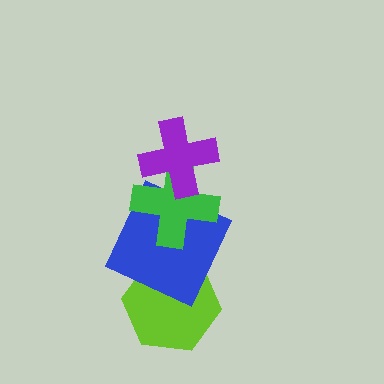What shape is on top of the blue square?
The green cross is on top of the blue square.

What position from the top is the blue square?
The blue square is 3rd from the top.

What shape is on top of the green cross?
The purple cross is on top of the green cross.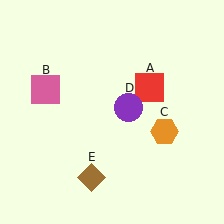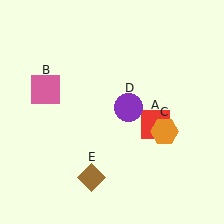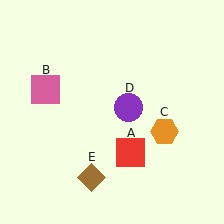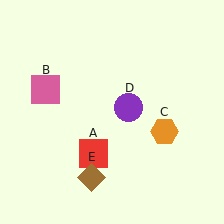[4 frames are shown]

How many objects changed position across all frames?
1 object changed position: red square (object A).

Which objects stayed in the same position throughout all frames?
Pink square (object B) and orange hexagon (object C) and purple circle (object D) and brown diamond (object E) remained stationary.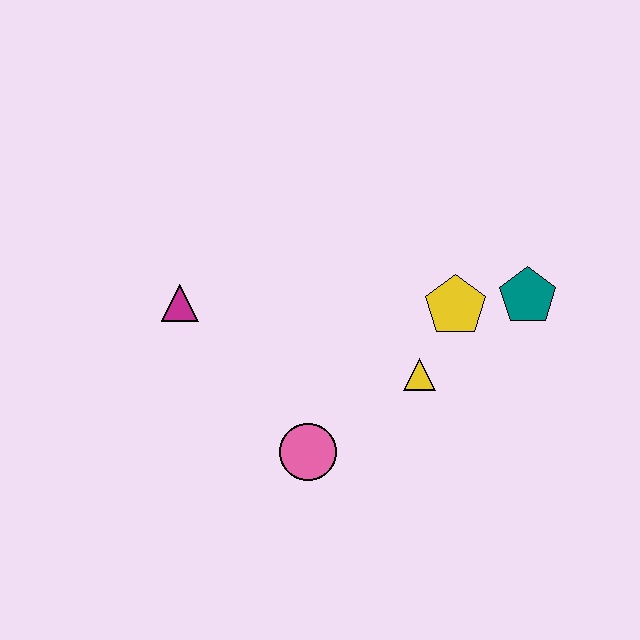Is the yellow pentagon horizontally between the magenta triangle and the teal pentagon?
Yes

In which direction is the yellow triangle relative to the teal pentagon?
The yellow triangle is to the left of the teal pentagon.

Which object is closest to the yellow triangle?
The yellow pentagon is closest to the yellow triangle.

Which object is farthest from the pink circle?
The teal pentagon is farthest from the pink circle.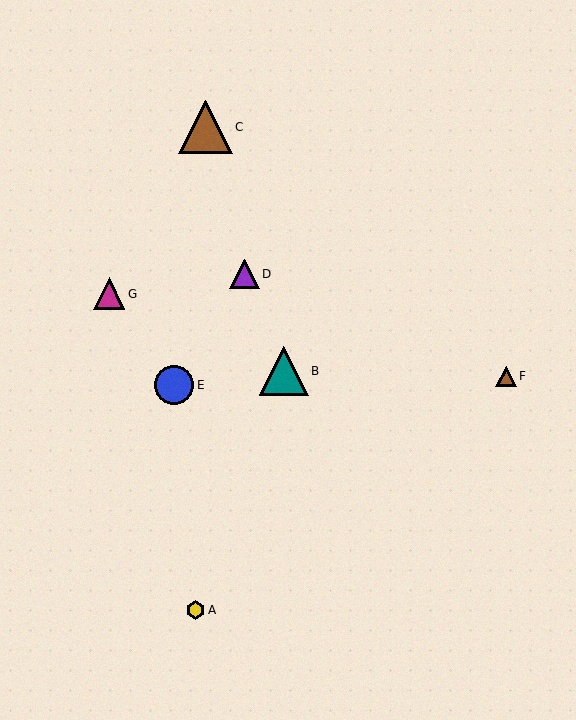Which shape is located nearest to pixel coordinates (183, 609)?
The yellow hexagon (labeled A) at (196, 610) is nearest to that location.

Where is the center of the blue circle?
The center of the blue circle is at (174, 385).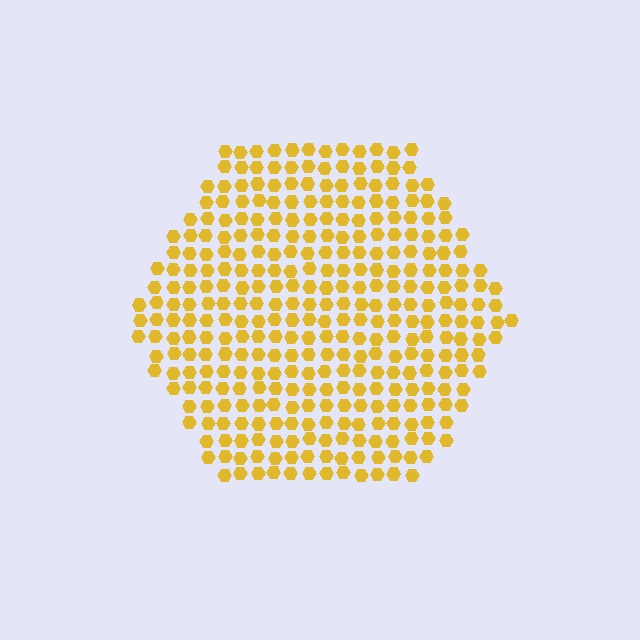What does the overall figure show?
The overall figure shows a hexagon.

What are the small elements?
The small elements are hexagons.